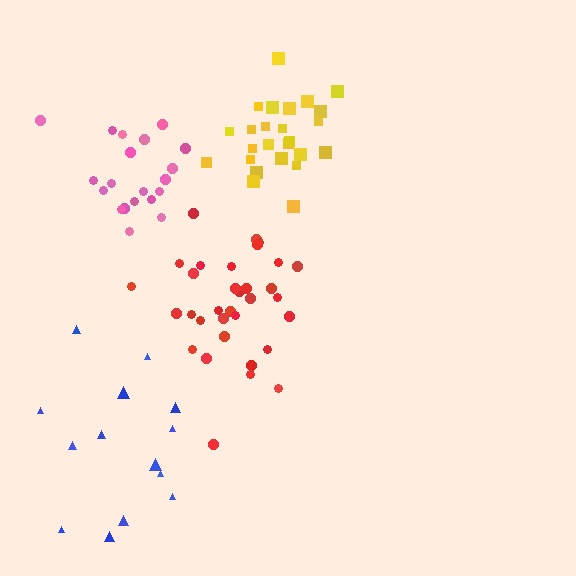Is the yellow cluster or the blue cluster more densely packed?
Yellow.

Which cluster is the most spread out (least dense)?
Blue.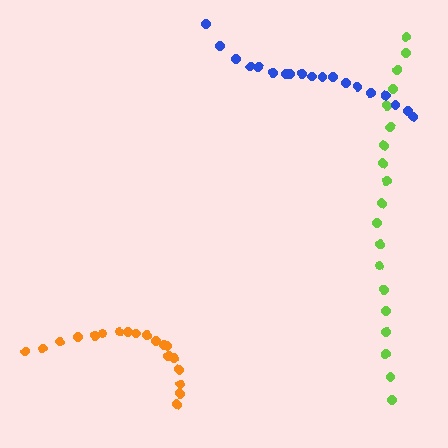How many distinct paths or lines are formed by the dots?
There are 3 distinct paths.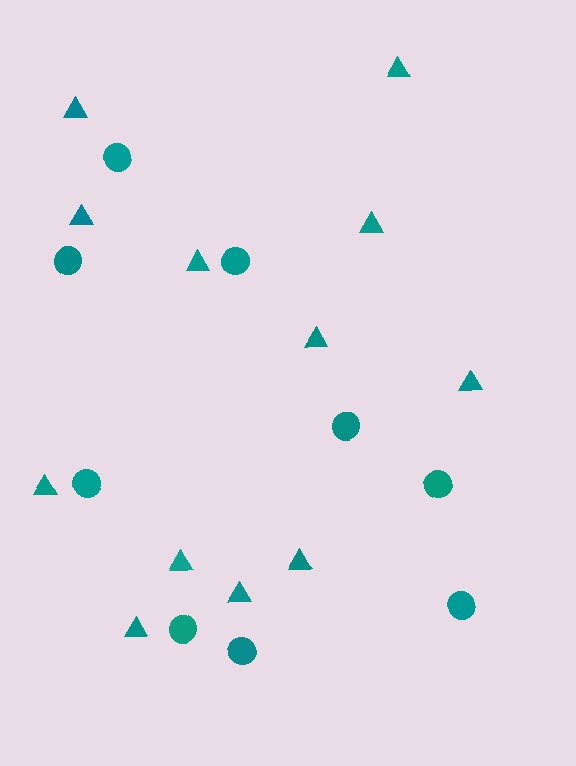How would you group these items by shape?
There are 2 groups: one group of triangles (12) and one group of circles (9).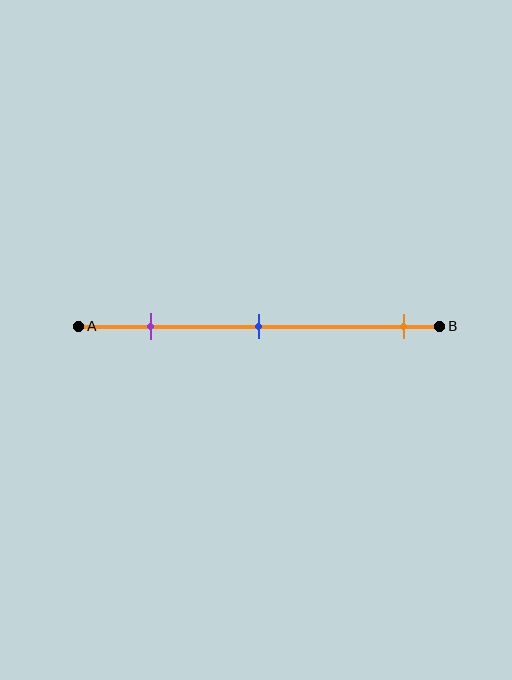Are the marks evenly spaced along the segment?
No, the marks are not evenly spaced.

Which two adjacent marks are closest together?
The purple and blue marks are the closest adjacent pair.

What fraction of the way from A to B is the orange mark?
The orange mark is approximately 90% (0.9) of the way from A to B.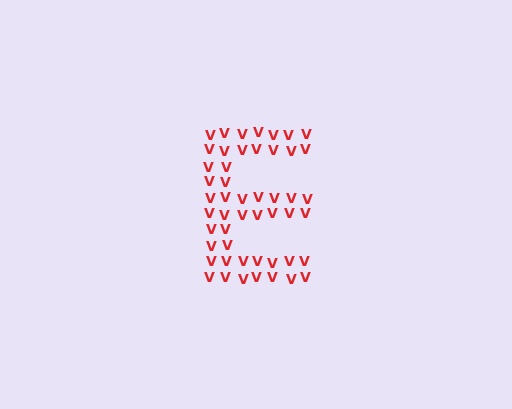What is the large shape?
The large shape is the letter E.